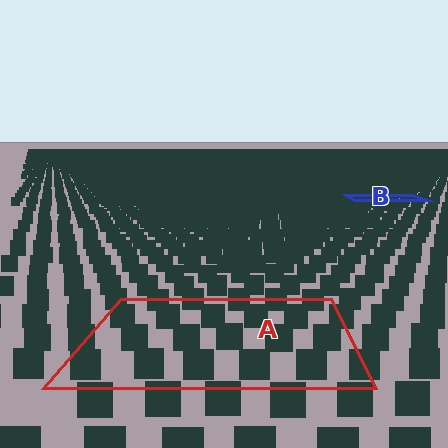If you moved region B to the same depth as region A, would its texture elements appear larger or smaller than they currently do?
They would appear larger. At a closer depth, the same texture elements are projected at a bigger on-screen size.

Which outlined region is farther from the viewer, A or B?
Region B is farther from the viewer — the texture elements inside it appear smaller and more densely packed.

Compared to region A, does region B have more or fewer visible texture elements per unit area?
Region B has more texture elements per unit area — they are packed more densely because it is farther away.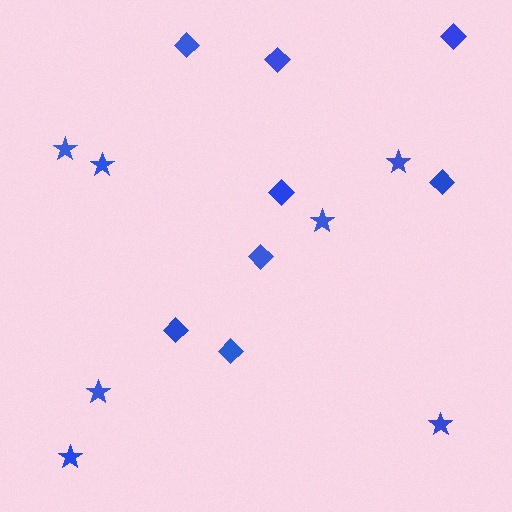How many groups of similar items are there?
There are 2 groups: one group of stars (7) and one group of diamonds (8).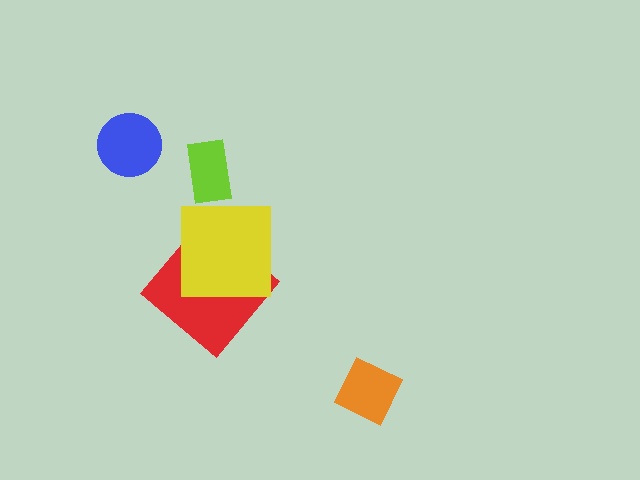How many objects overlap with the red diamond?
1 object overlaps with the red diamond.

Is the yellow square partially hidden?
No, no other shape covers it.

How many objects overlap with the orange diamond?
0 objects overlap with the orange diamond.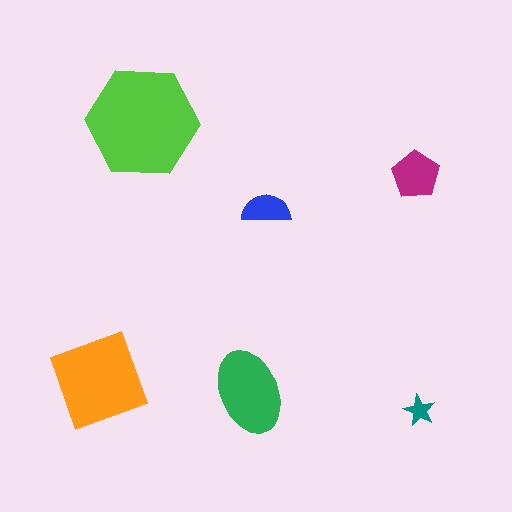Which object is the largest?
The lime hexagon.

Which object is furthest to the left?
The orange square is leftmost.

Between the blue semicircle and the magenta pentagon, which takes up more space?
The magenta pentagon.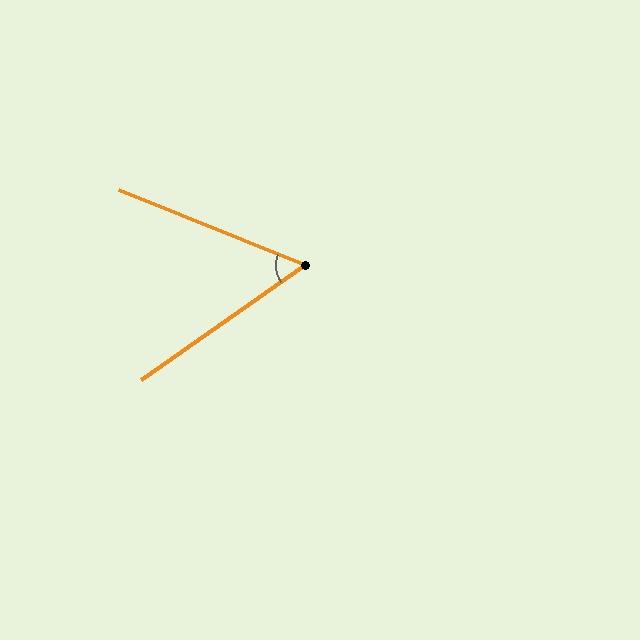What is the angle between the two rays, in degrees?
Approximately 57 degrees.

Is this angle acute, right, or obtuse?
It is acute.